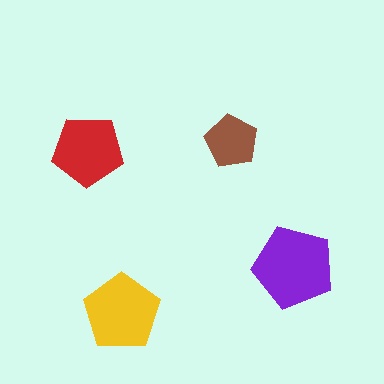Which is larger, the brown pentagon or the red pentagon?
The red one.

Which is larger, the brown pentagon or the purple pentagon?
The purple one.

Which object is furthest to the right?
The purple pentagon is rightmost.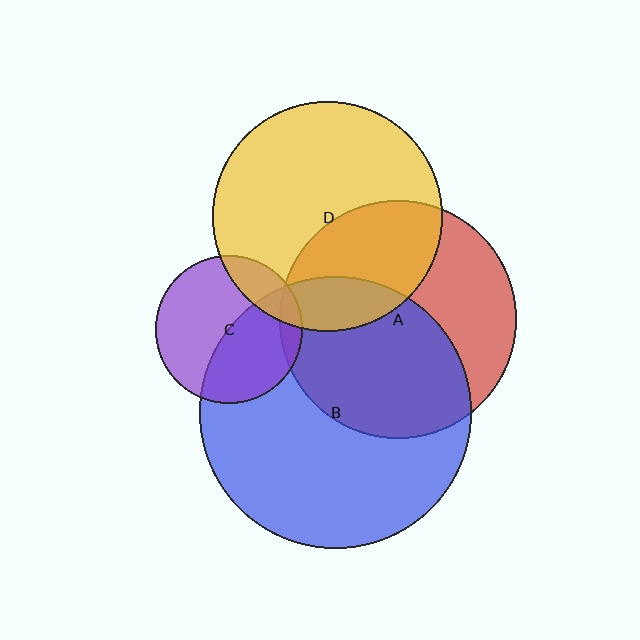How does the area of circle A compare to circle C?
Approximately 2.6 times.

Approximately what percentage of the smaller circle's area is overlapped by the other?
Approximately 15%.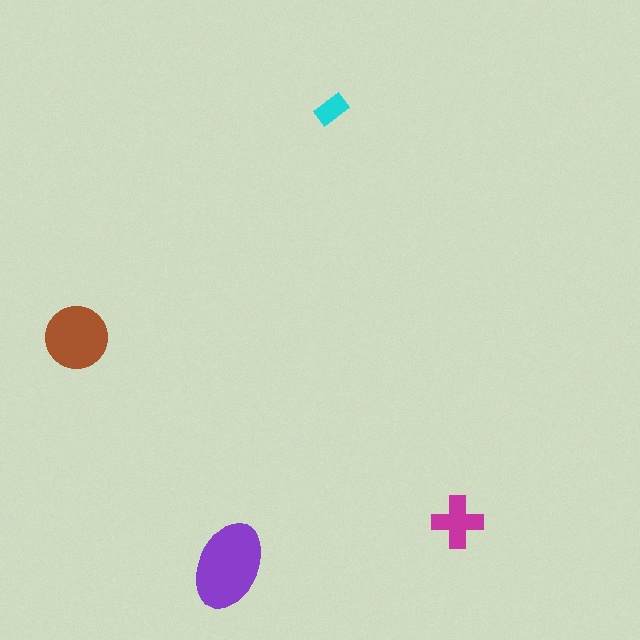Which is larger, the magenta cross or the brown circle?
The brown circle.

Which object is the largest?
The purple ellipse.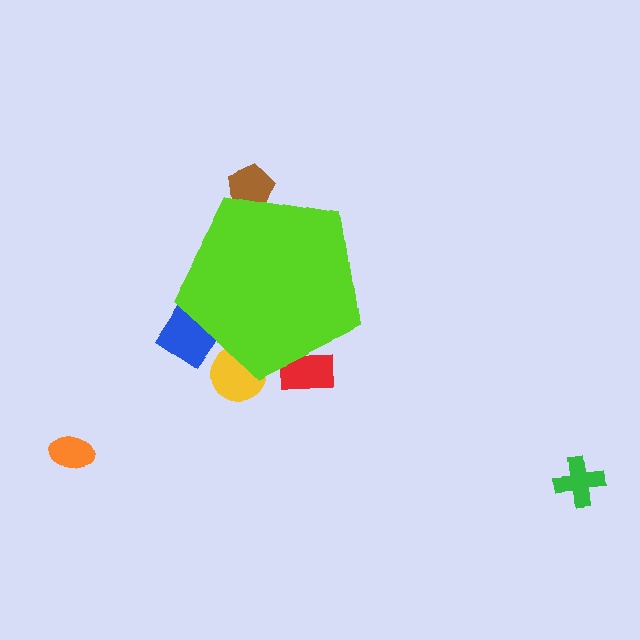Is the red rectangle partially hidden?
Yes, the red rectangle is partially hidden behind the lime pentagon.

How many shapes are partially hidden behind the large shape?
4 shapes are partially hidden.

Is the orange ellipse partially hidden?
No, the orange ellipse is fully visible.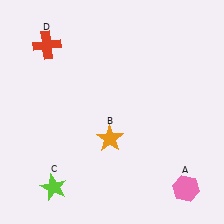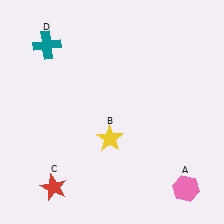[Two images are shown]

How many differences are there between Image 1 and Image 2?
There are 3 differences between the two images.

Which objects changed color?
B changed from orange to yellow. C changed from lime to red. D changed from red to teal.